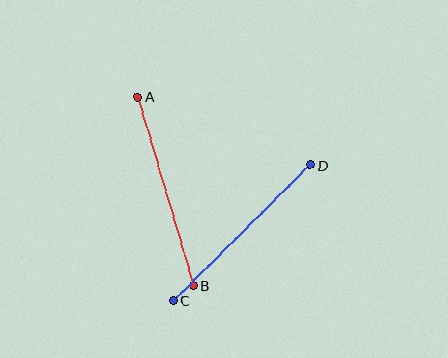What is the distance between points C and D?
The distance is approximately 193 pixels.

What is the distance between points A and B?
The distance is approximately 197 pixels.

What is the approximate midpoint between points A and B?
The midpoint is at approximately (166, 191) pixels.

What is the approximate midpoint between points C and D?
The midpoint is at approximately (242, 233) pixels.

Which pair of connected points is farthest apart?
Points A and B are farthest apart.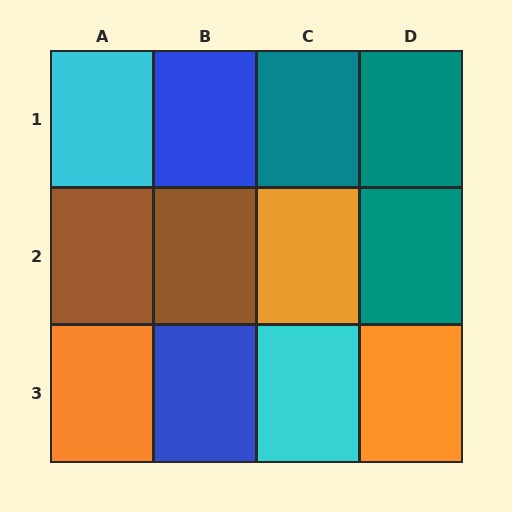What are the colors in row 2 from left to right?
Brown, brown, orange, teal.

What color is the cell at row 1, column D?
Teal.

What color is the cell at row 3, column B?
Blue.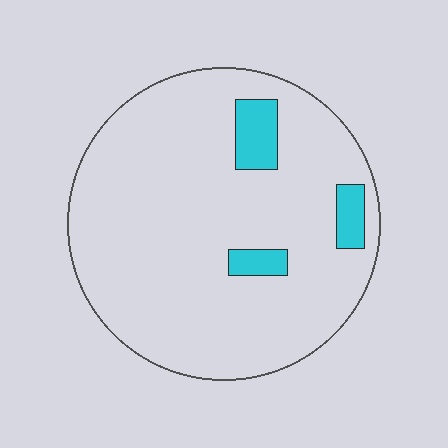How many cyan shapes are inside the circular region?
3.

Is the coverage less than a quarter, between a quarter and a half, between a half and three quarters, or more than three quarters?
Less than a quarter.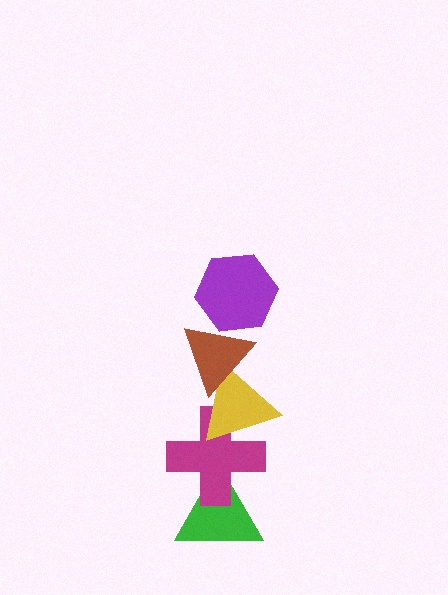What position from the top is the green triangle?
The green triangle is 5th from the top.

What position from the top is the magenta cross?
The magenta cross is 4th from the top.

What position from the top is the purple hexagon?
The purple hexagon is 1st from the top.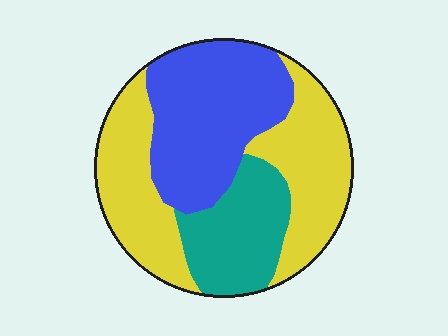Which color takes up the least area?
Teal, at roughly 20%.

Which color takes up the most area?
Yellow, at roughly 45%.